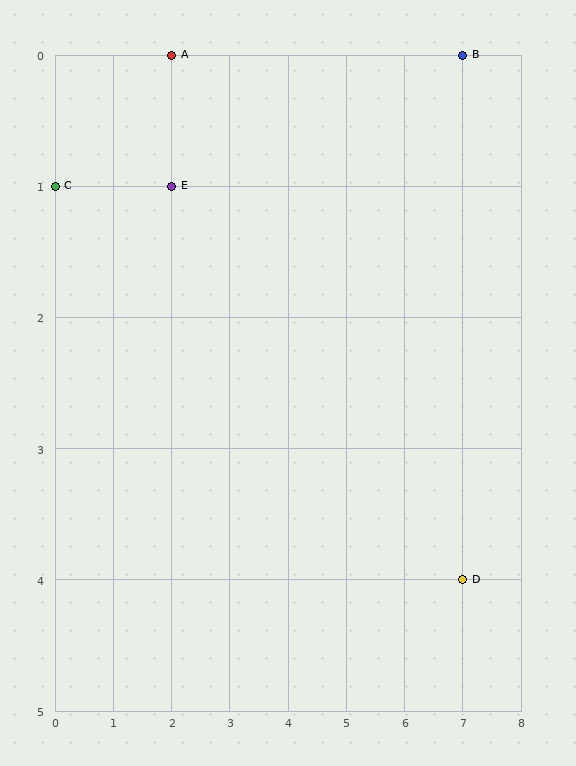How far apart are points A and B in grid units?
Points A and B are 5 columns apart.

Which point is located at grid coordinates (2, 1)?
Point E is at (2, 1).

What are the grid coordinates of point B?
Point B is at grid coordinates (7, 0).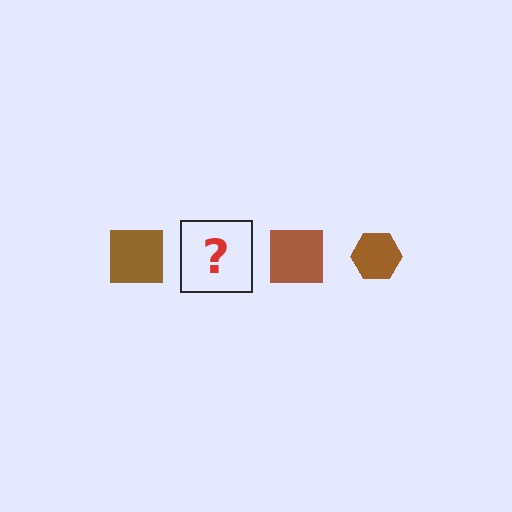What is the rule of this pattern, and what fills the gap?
The rule is that the pattern cycles through square, hexagon shapes in brown. The gap should be filled with a brown hexagon.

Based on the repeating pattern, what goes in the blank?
The blank should be a brown hexagon.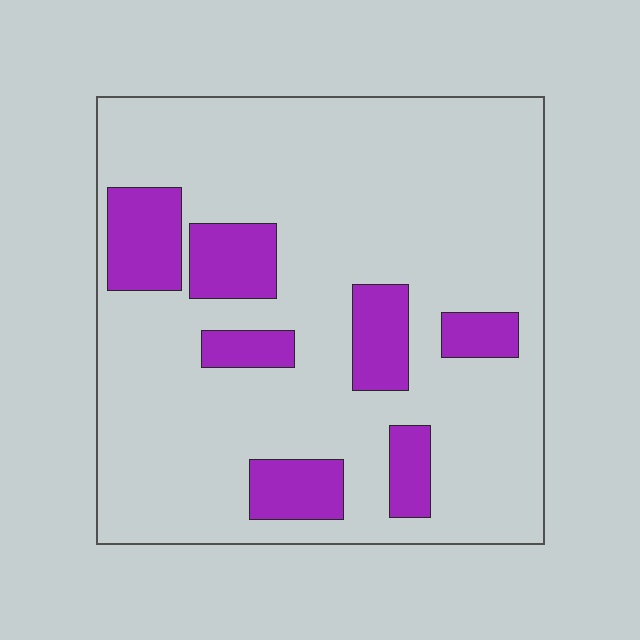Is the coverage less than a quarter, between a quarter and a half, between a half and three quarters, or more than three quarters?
Less than a quarter.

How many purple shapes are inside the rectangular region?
7.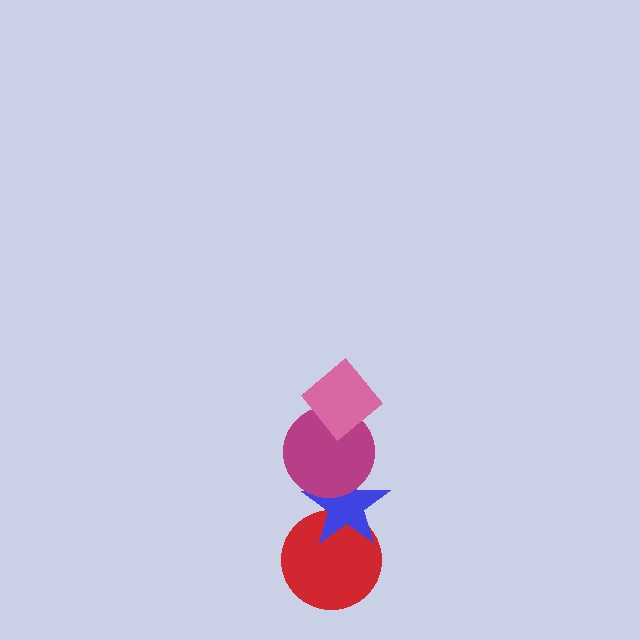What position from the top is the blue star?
The blue star is 3rd from the top.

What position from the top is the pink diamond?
The pink diamond is 1st from the top.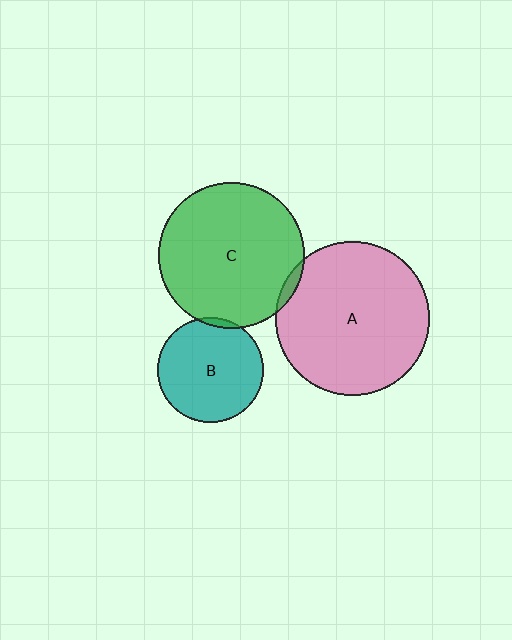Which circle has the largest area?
Circle A (pink).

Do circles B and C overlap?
Yes.